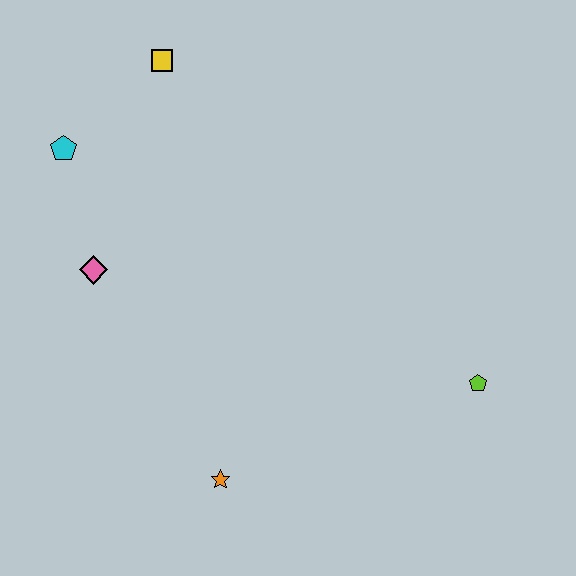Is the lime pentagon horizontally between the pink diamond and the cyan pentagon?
No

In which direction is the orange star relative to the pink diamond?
The orange star is below the pink diamond.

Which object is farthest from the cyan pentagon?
The lime pentagon is farthest from the cyan pentagon.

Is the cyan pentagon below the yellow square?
Yes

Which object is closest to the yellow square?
The cyan pentagon is closest to the yellow square.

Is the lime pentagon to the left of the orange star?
No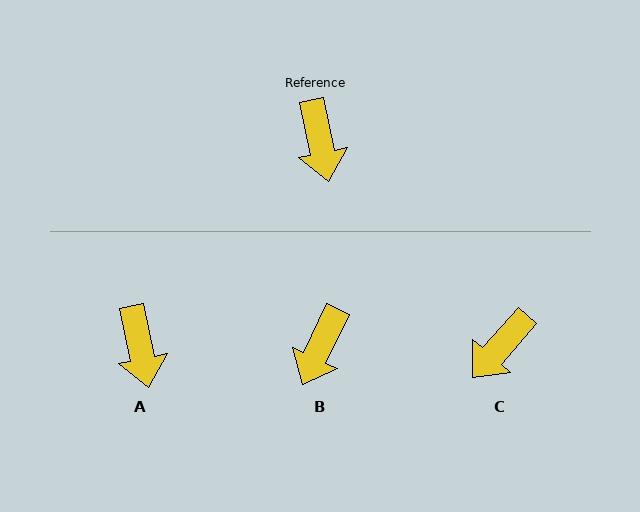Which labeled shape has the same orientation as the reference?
A.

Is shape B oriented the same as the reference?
No, it is off by about 37 degrees.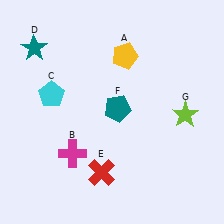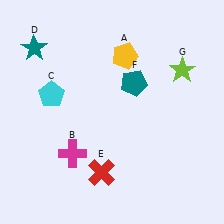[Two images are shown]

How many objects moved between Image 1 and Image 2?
2 objects moved between the two images.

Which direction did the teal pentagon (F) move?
The teal pentagon (F) moved up.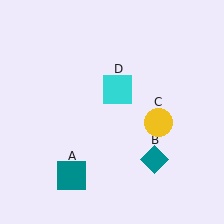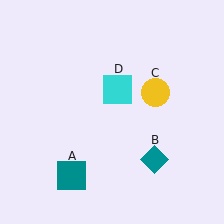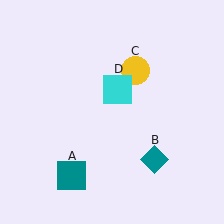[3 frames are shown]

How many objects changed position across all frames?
1 object changed position: yellow circle (object C).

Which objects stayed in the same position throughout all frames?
Teal square (object A) and teal diamond (object B) and cyan square (object D) remained stationary.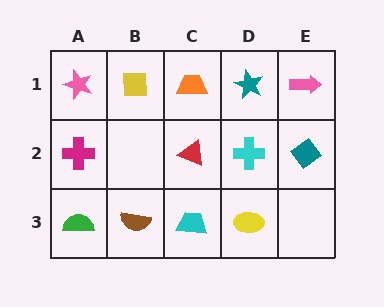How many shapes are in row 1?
5 shapes.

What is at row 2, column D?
A cyan cross.